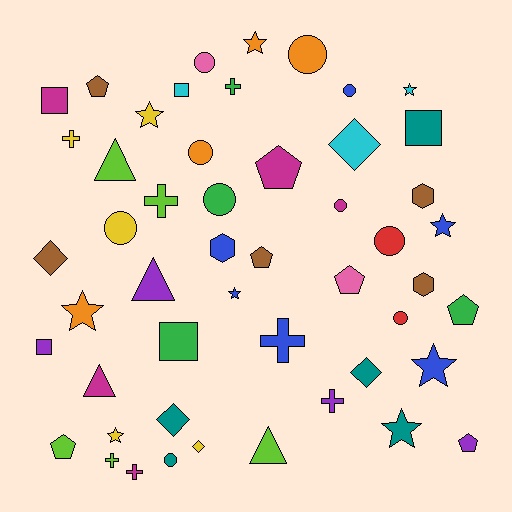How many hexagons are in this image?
There are 3 hexagons.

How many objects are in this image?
There are 50 objects.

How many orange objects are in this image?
There are 4 orange objects.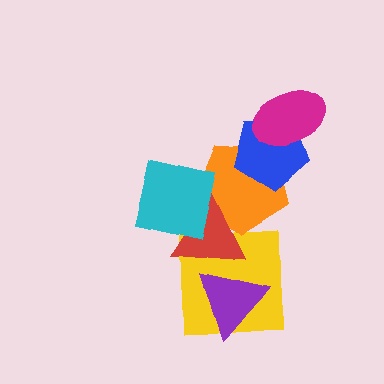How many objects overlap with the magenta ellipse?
1 object overlaps with the magenta ellipse.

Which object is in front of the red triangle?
The cyan square is in front of the red triangle.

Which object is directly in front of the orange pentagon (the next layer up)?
The red triangle is directly in front of the orange pentagon.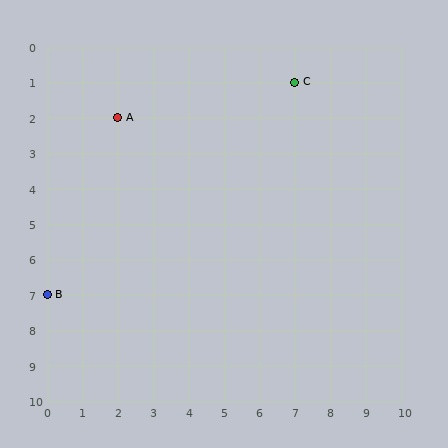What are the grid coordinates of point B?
Point B is at grid coordinates (0, 7).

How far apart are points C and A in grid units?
Points C and A are 5 columns and 1 row apart (about 5.1 grid units diagonally).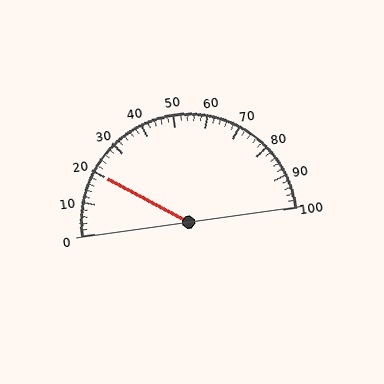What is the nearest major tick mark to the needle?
The nearest major tick mark is 20.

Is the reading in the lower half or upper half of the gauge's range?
The reading is in the lower half of the range (0 to 100).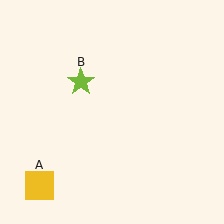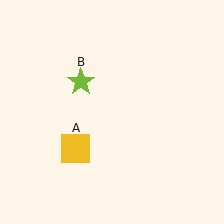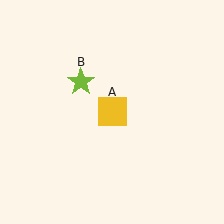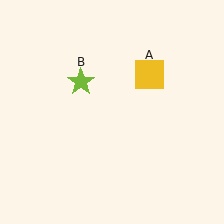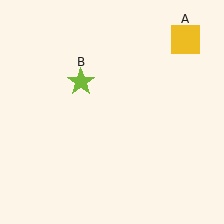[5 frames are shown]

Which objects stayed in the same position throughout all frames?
Lime star (object B) remained stationary.